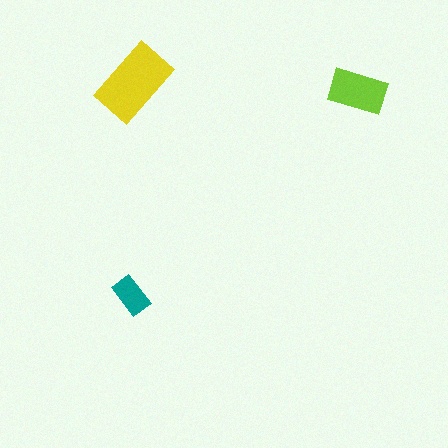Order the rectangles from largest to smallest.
the yellow one, the lime one, the teal one.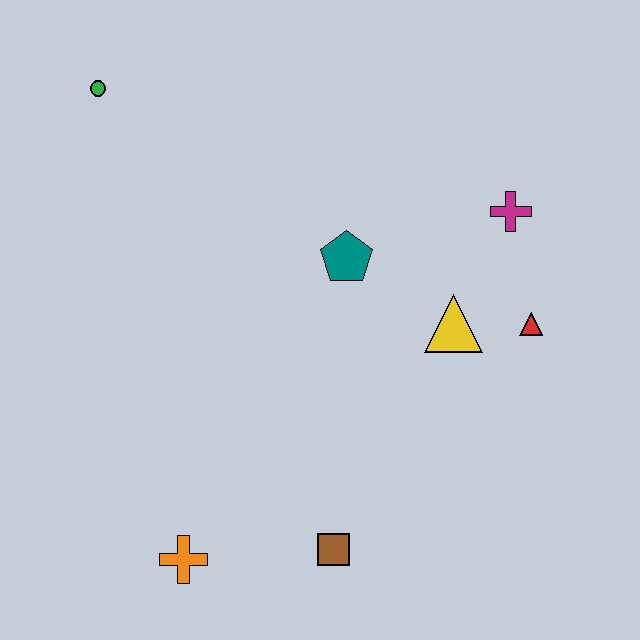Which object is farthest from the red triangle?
The green circle is farthest from the red triangle.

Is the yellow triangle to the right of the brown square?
Yes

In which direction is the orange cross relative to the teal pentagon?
The orange cross is below the teal pentagon.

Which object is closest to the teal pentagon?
The yellow triangle is closest to the teal pentagon.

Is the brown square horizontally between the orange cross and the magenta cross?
Yes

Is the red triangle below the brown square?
No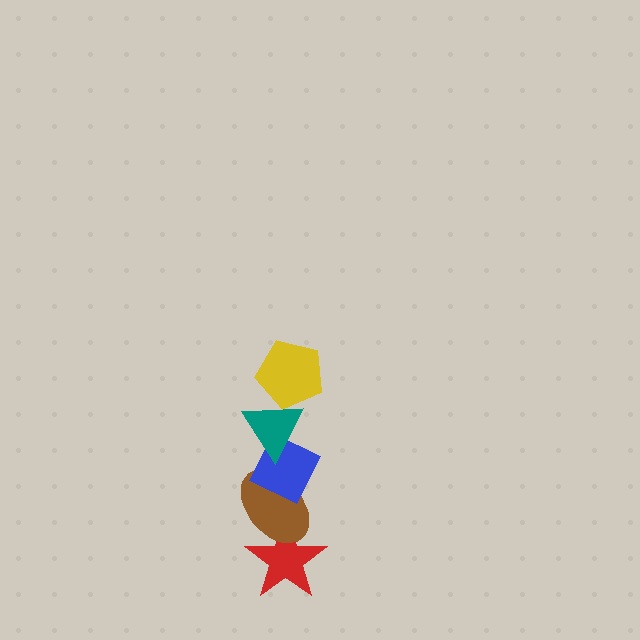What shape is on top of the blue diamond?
The teal triangle is on top of the blue diamond.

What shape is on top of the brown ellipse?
The blue diamond is on top of the brown ellipse.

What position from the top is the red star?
The red star is 5th from the top.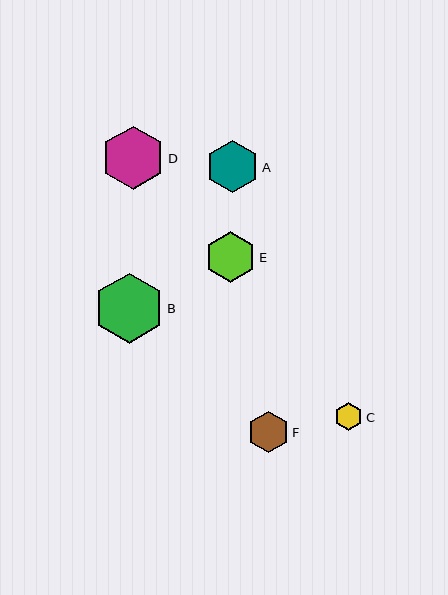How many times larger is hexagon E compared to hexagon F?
Hexagon E is approximately 1.2 times the size of hexagon F.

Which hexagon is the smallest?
Hexagon C is the smallest with a size of approximately 28 pixels.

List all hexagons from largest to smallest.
From largest to smallest: B, D, A, E, F, C.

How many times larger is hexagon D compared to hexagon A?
Hexagon D is approximately 1.2 times the size of hexagon A.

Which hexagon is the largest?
Hexagon B is the largest with a size of approximately 70 pixels.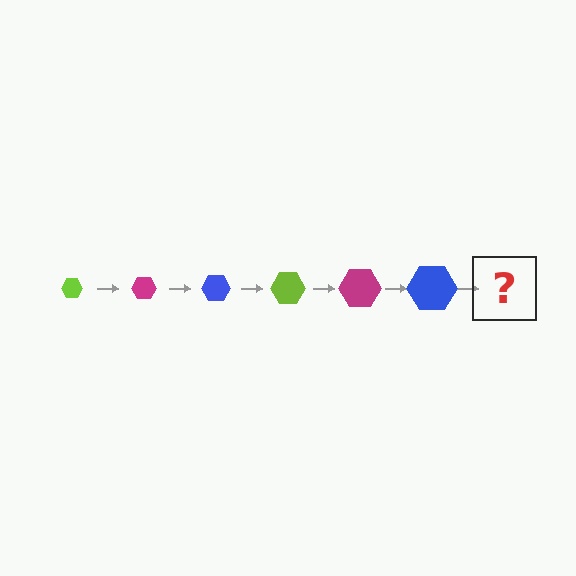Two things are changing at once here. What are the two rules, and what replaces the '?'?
The two rules are that the hexagon grows larger each step and the color cycles through lime, magenta, and blue. The '?' should be a lime hexagon, larger than the previous one.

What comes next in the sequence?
The next element should be a lime hexagon, larger than the previous one.